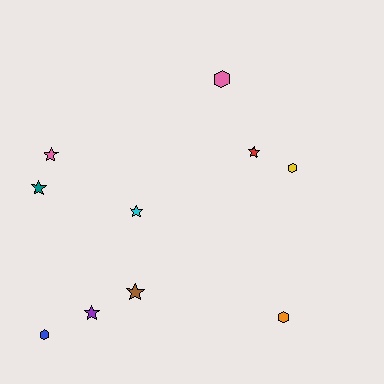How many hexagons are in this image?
There are 4 hexagons.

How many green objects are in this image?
There are no green objects.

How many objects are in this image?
There are 10 objects.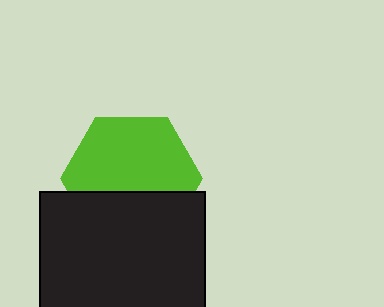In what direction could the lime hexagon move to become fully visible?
The lime hexagon could move up. That would shift it out from behind the black square entirely.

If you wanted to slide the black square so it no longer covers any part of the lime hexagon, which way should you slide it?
Slide it down — that is the most direct way to separate the two shapes.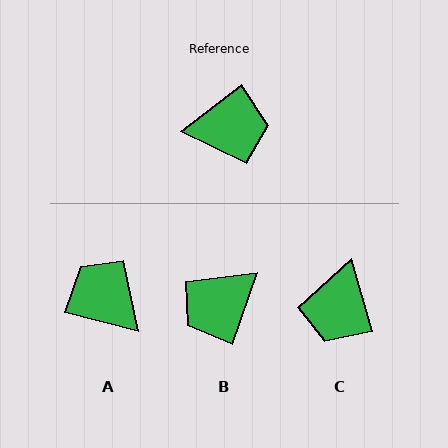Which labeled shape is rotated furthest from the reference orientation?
B, about 146 degrees away.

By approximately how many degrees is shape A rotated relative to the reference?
Approximately 128 degrees counter-clockwise.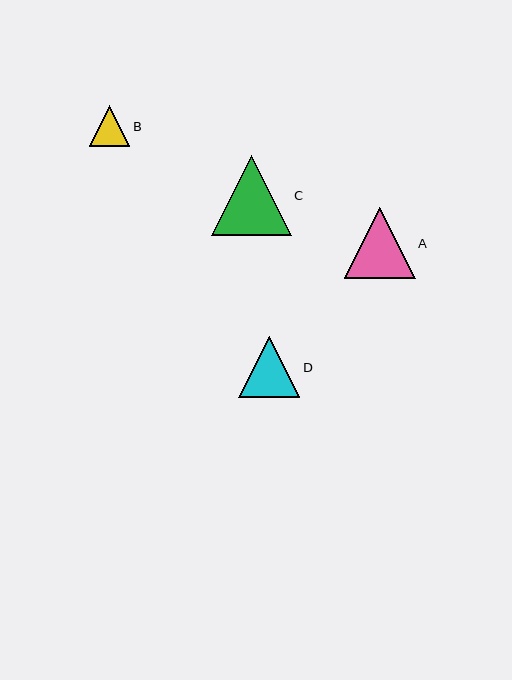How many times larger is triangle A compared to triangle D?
Triangle A is approximately 1.2 times the size of triangle D.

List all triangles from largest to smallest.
From largest to smallest: C, A, D, B.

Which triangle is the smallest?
Triangle B is the smallest with a size of approximately 41 pixels.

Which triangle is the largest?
Triangle C is the largest with a size of approximately 80 pixels.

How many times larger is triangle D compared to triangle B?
Triangle D is approximately 1.5 times the size of triangle B.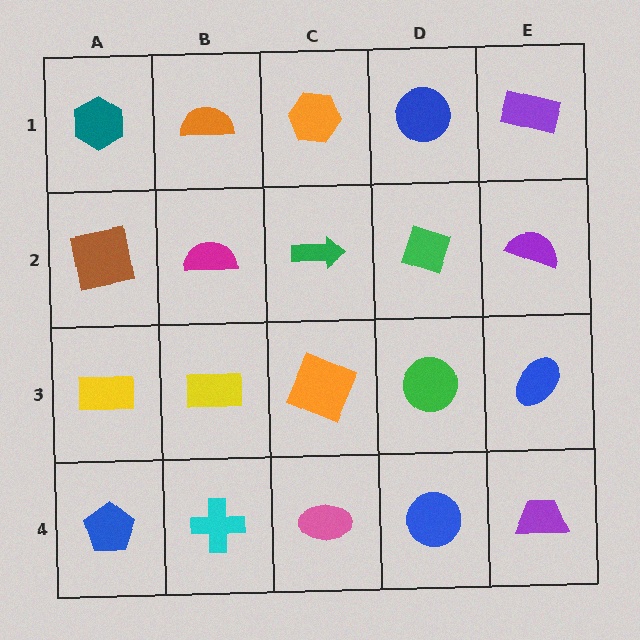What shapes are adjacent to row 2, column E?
A purple rectangle (row 1, column E), a blue ellipse (row 3, column E), a green diamond (row 2, column D).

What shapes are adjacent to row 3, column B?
A magenta semicircle (row 2, column B), a cyan cross (row 4, column B), a yellow rectangle (row 3, column A), an orange square (row 3, column C).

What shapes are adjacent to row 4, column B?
A yellow rectangle (row 3, column B), a blue pentagon (row 4, column A), a pink ellipse (row 4, column C).